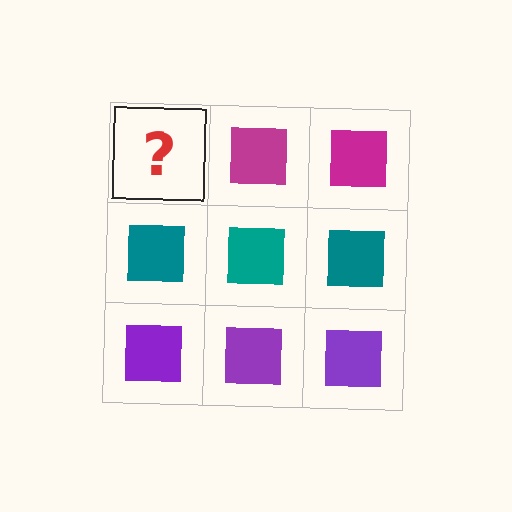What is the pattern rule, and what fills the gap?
The rule is that each row has a consistent color. The gap should be filled with a magenta square.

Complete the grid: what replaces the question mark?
The question mark should be replaced with a magenta square.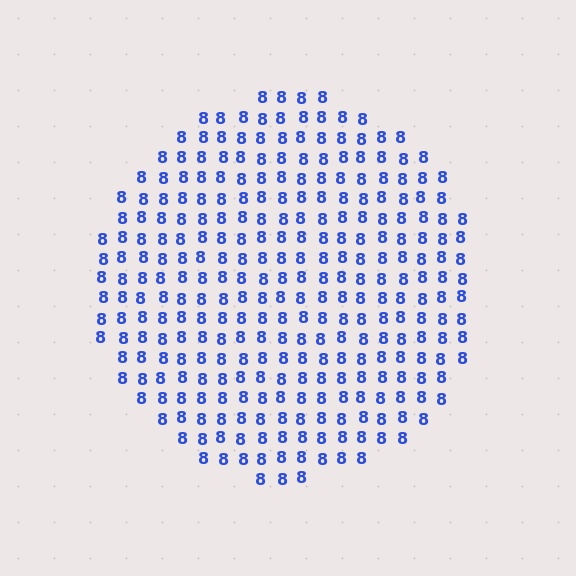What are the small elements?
The small elements are digit 8's.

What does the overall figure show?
The overall figure shows a circle.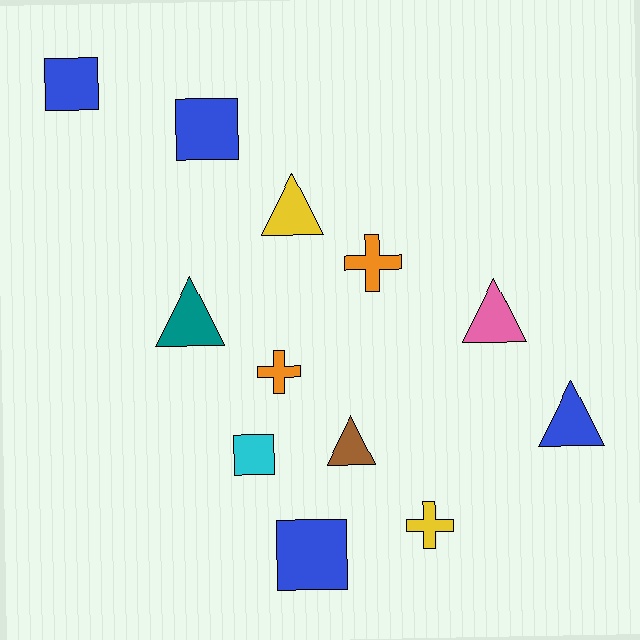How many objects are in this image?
There are 12 objects.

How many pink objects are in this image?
There is 1 pink object.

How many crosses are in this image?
There are 3 crosses.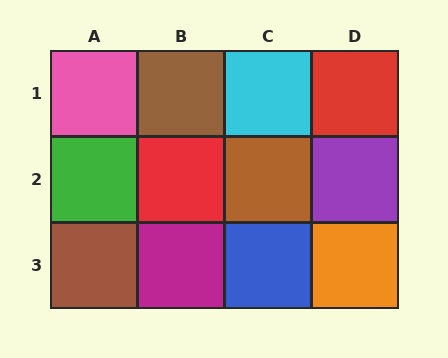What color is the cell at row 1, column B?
Brown.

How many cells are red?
2 cells are red.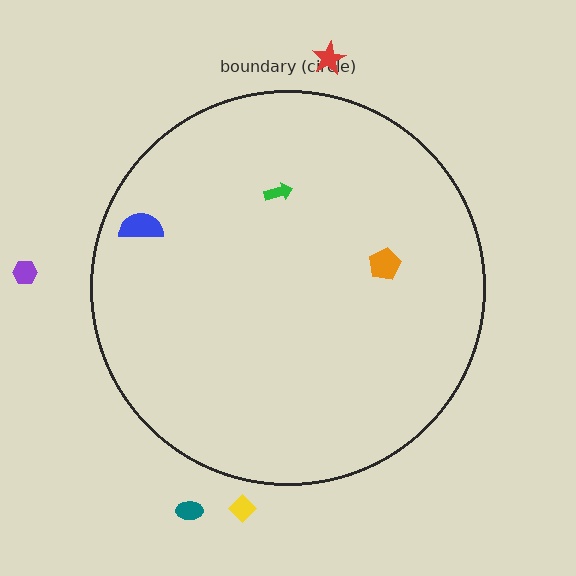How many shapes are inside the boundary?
3 inside, 4 outside.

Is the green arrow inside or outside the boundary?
Inside.